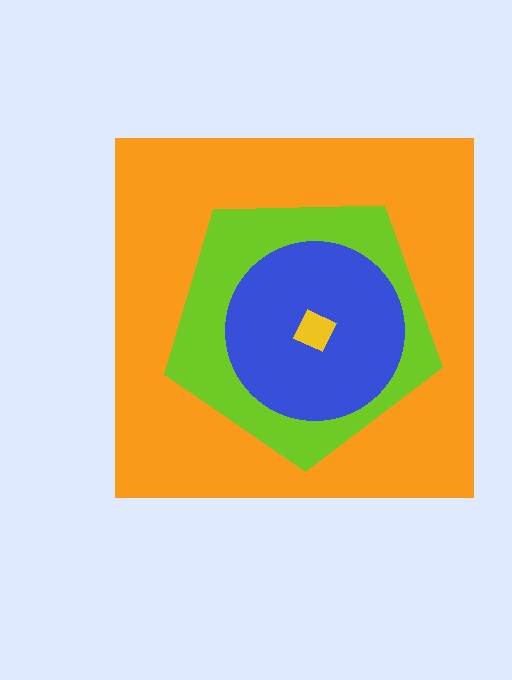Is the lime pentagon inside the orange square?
Yes.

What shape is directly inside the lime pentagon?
The blue circle.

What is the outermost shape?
The orange square.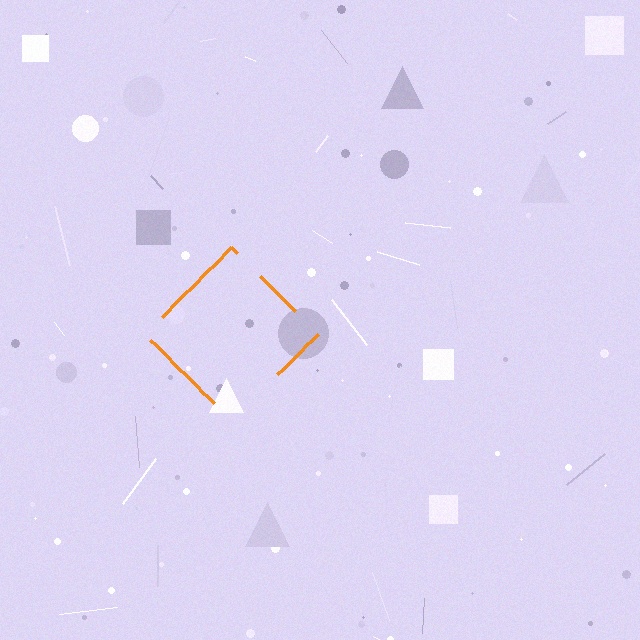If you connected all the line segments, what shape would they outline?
They would outline a diamond.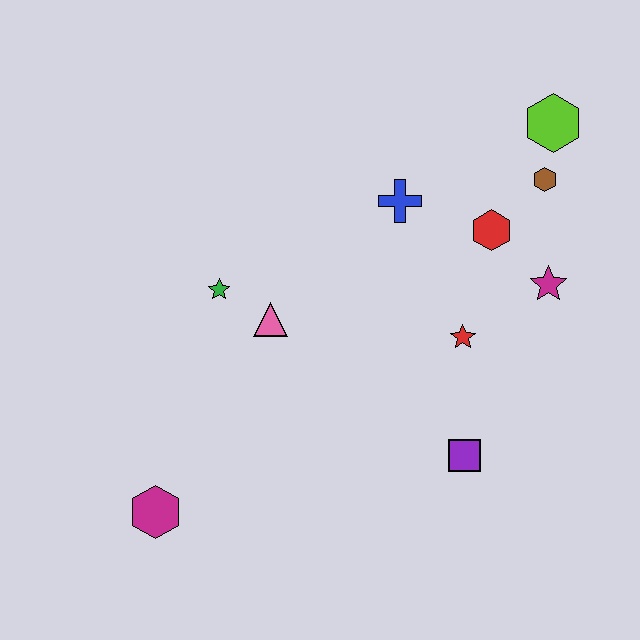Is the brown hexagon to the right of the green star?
Yes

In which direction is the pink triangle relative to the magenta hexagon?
The pink triangle is above the magenta hexagon.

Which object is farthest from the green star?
The lime hexagon is farthest from the green star.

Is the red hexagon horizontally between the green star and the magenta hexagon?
No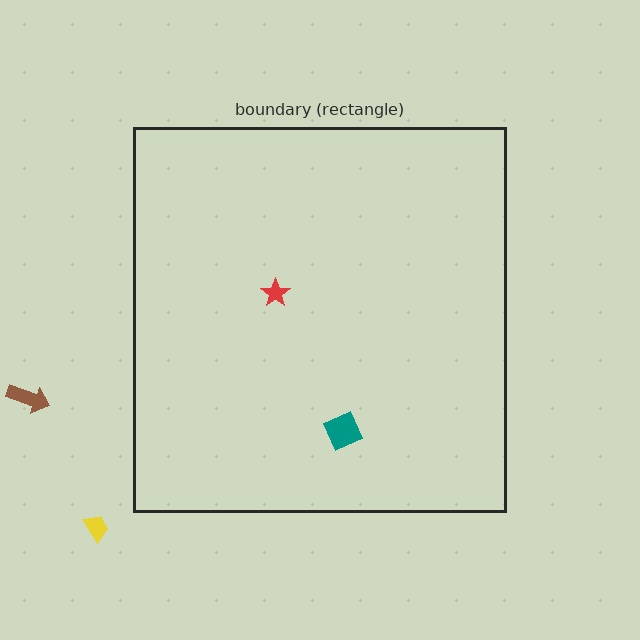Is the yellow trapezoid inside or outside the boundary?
Outside.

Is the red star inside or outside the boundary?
Inside.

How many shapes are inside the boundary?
2 inside, 2 outside.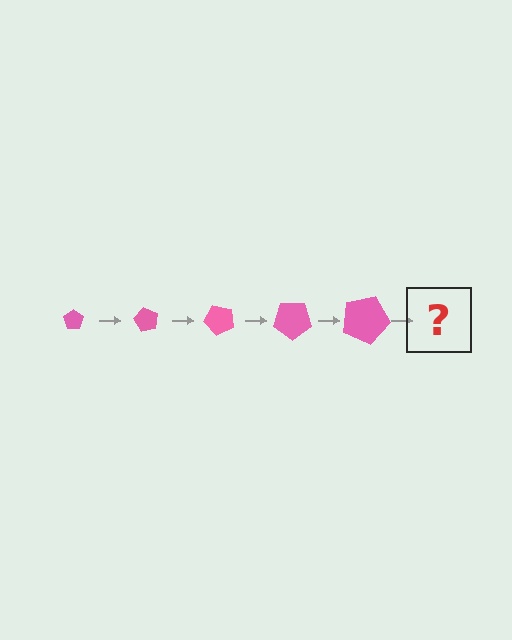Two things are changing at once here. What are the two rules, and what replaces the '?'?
The two rules are that the pentagon grows larger each step and it rotates 60 degrees each step. The '?' should be a pentagon, larger than the previous one and rotated 300 degrees from the start.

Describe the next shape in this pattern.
It should be a pentagon, larger than the previous one and rotated 300 degrees from the start.